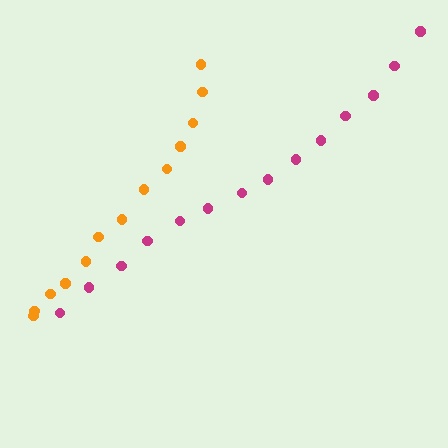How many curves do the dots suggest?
There are 2 distinct paths.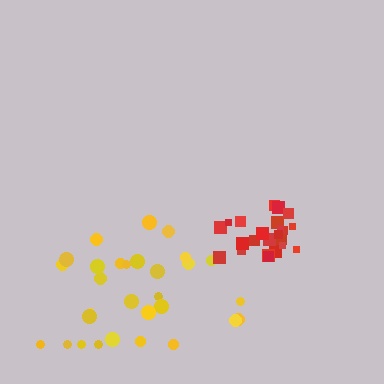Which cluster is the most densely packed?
Red.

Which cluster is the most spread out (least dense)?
Yellow.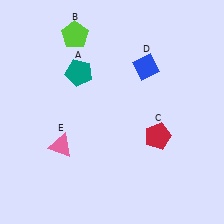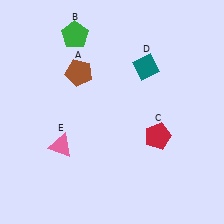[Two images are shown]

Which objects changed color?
A changed from teal to brown. B changed from lime to green. D changed from blue to teal.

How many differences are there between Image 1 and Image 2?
There are 3 differences between the two images.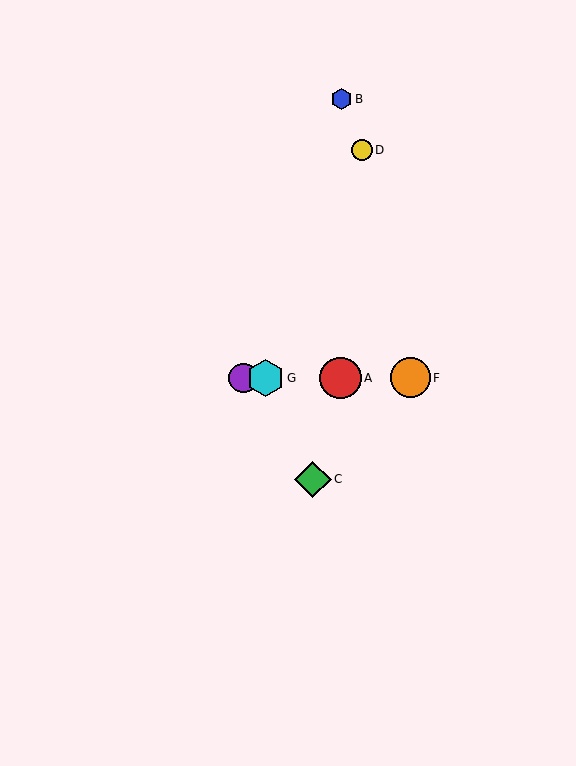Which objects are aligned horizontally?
Objects A, E, F, G are aligned horizontally.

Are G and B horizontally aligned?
No, G is at y≈378 and B is at y≈99.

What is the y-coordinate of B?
Object B is at y≈99.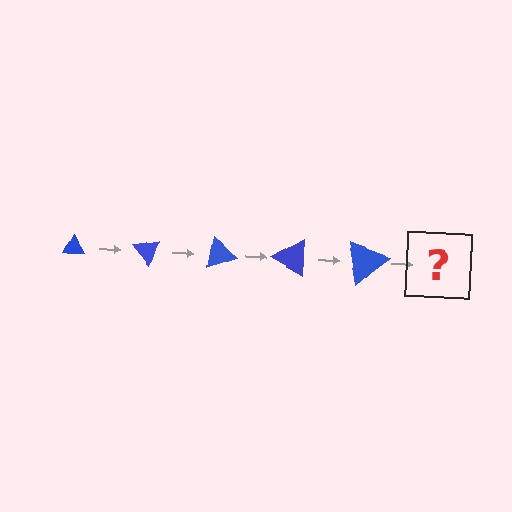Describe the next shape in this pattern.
It should be a triangle, larger than the previous one and rotated 250 degrees from the start.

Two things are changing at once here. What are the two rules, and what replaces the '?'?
The two rules are that the triangle grows larger each step and it rotates 50 degrees each step. The '?' should be a triangle, larger than the previous one and rotated 250 degrees from the start.